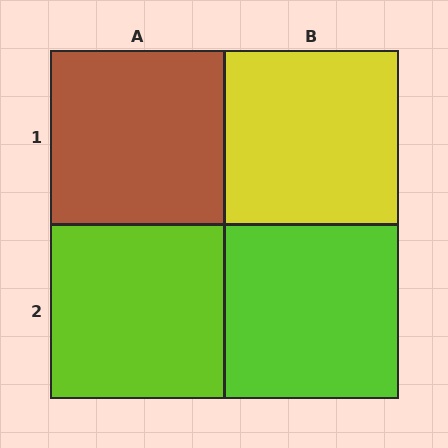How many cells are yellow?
1 cell is yellow.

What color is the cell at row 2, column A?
Lime.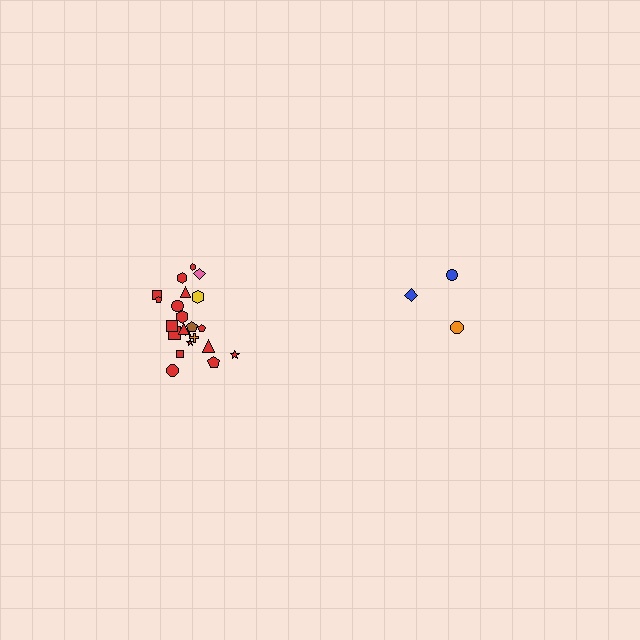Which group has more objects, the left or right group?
The left group.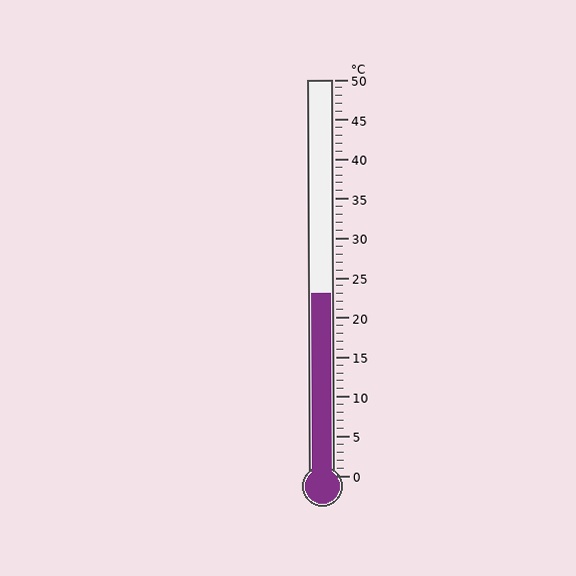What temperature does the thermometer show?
The thermometer shows approximately 23°C.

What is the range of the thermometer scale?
The thermometer scale ranges from 0°C to 50°C.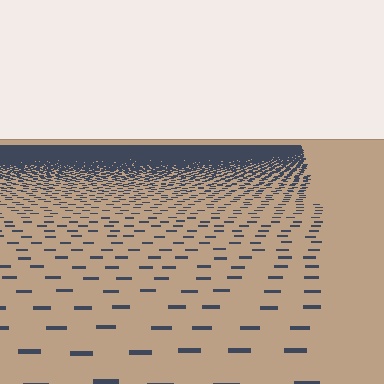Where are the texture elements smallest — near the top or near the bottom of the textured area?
Near the top.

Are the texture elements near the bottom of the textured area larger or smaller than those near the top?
Larger. Near the bottom, elements are closer to the viewer and appear at a bigger on-screen size.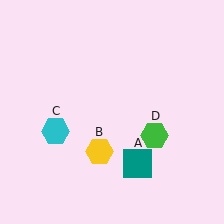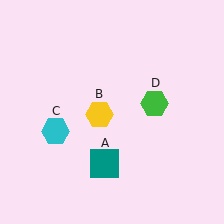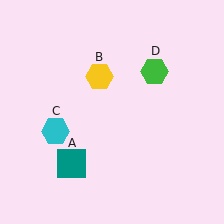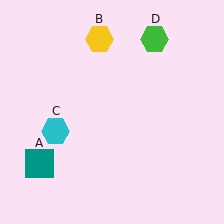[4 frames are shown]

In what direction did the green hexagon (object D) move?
The green hexagon (object D) moved up.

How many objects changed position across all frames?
3 objects changed position: teal square (object A), yellow hexagon (object B), green hexagon (object D).